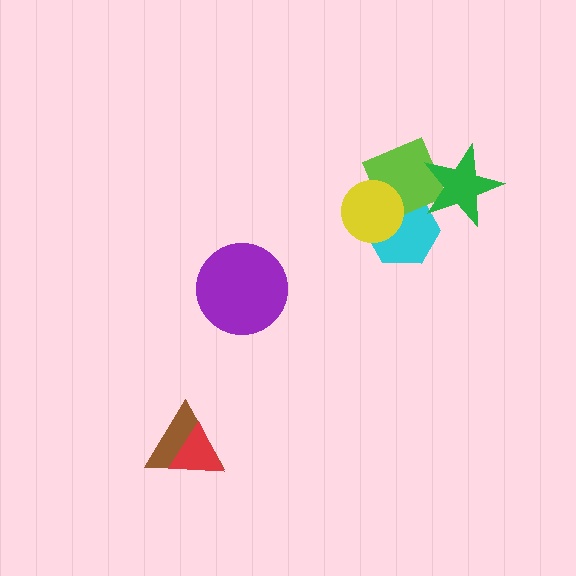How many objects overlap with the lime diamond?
3 objects overlap with the lime diamond.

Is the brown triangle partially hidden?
Yes, it is partially covered by another shape.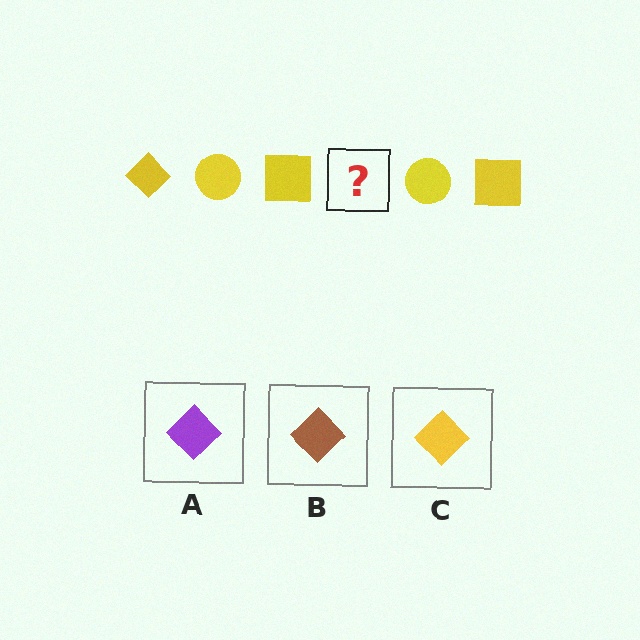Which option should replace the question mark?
Option C.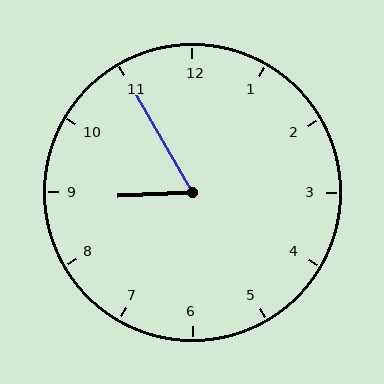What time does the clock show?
8:55.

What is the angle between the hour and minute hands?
Approximately 62 degrees.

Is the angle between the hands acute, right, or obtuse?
It is acute.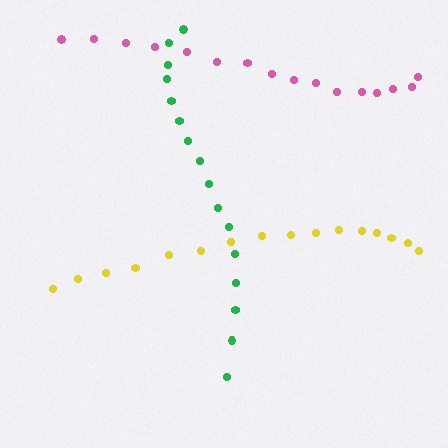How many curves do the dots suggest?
There are 3 distinct paths.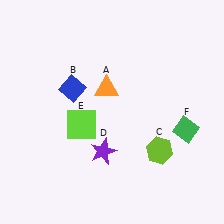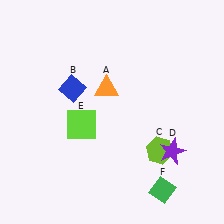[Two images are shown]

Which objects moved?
The objects that moved are: the purple star (D), the green diamond (F).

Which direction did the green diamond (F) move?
The green diamond (F) moved down.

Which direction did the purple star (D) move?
The purple star (D) moved right.